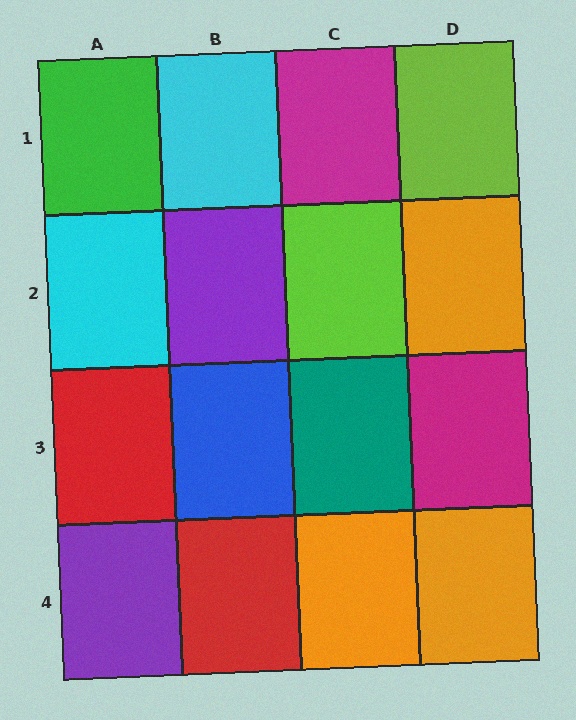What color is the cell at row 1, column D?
Lime.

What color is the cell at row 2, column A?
Cyan.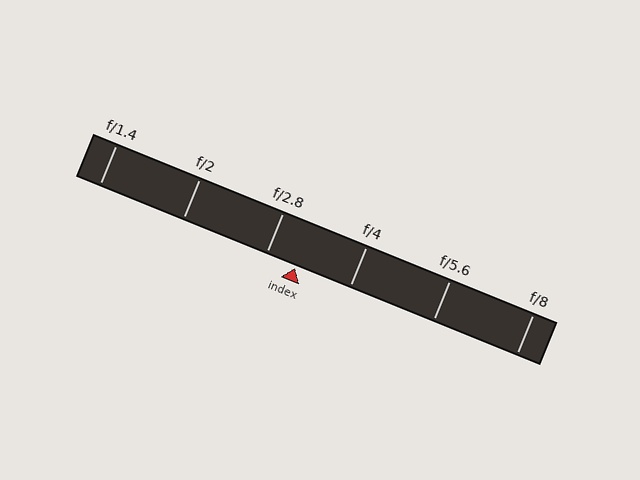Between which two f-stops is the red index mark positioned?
The index mark is between f/2.8 and f/4.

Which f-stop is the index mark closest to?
The index mark is closest to f/2.8.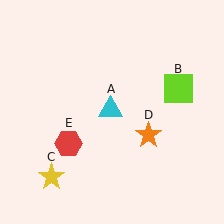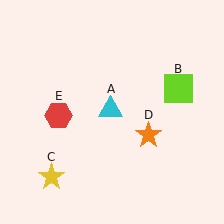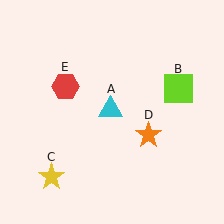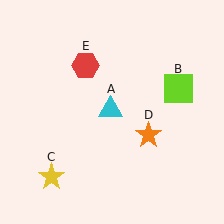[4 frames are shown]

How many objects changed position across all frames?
1 object changed position: red hexagon (object E).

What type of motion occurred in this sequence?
The red hexagon (object E) rotated clockwise around the center of the scene.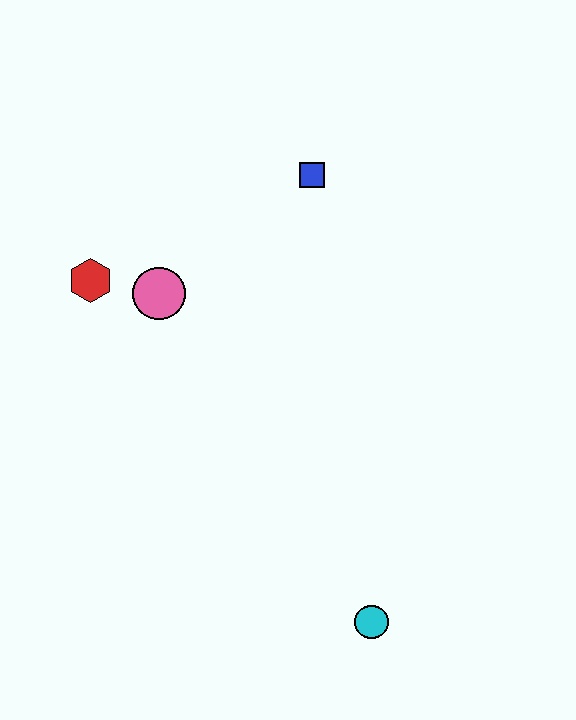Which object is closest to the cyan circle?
The pink circle is closest to the cyan circle.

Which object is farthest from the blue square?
The cyan circle is farthest from the blue square.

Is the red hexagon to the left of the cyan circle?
Yes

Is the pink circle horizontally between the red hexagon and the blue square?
Yes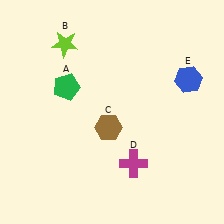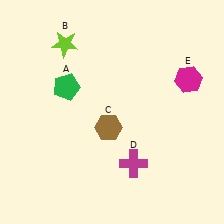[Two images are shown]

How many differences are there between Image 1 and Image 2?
There is 1 difference between the two images.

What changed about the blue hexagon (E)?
In Image 1, E is blue. In Image 2, it changed to magenta.